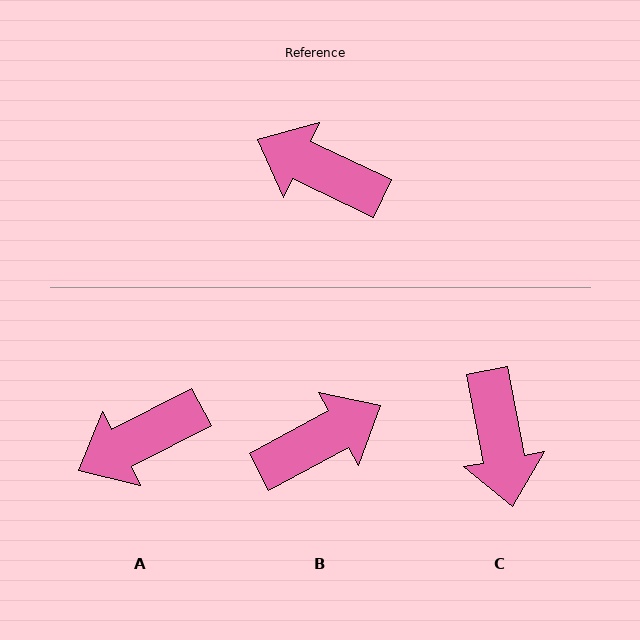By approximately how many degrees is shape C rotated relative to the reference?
Approximately 126 degrees counter-clockwise.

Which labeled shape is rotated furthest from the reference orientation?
B, about 126 degrees away.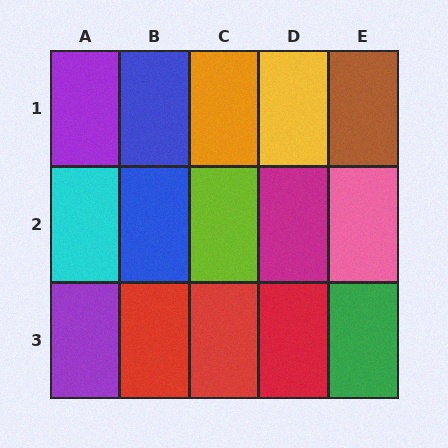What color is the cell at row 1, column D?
Yellow.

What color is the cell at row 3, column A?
Purple.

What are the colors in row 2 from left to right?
Cyan, blue, lime, magenta, pink.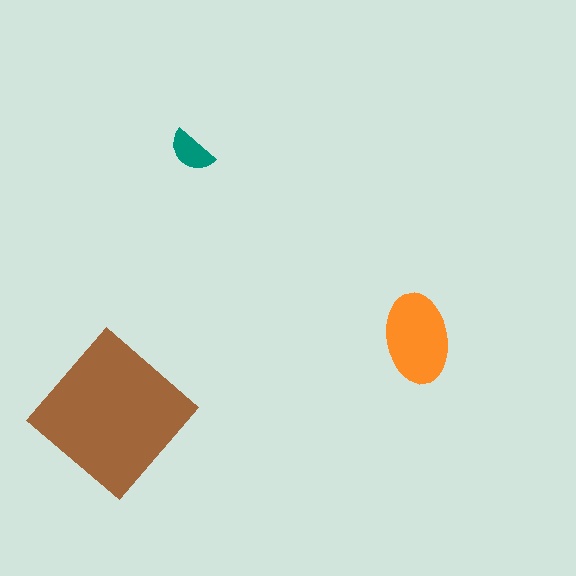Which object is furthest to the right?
The orange ellipse is rightmost.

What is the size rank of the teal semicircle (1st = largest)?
3rd.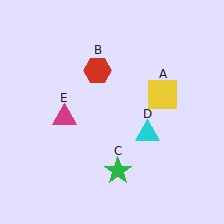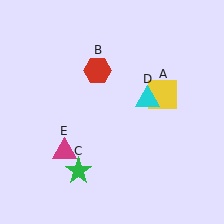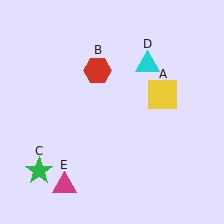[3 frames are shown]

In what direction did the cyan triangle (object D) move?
The cyan triangle (object D) moved up.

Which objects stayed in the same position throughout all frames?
Yellow square (object A) and red hexagon (object B) remained stationary.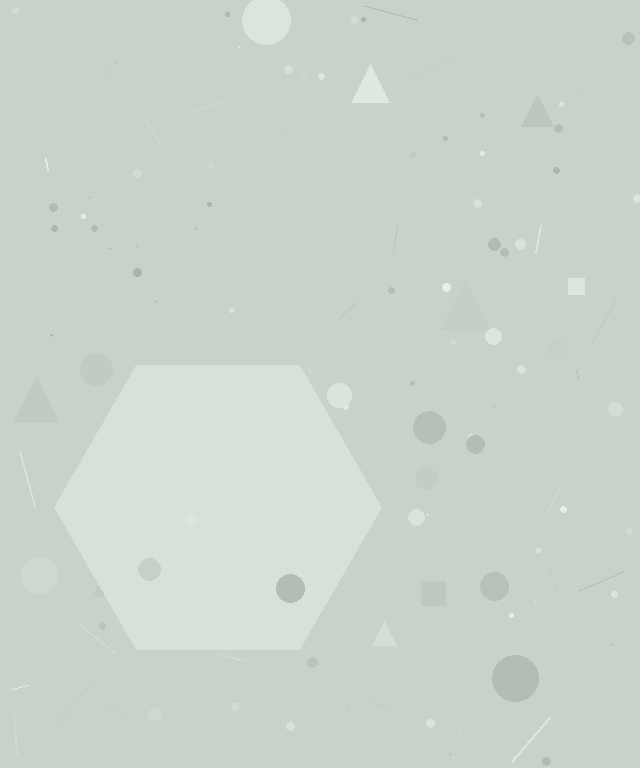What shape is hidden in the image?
A hexagon is hidden in the image.